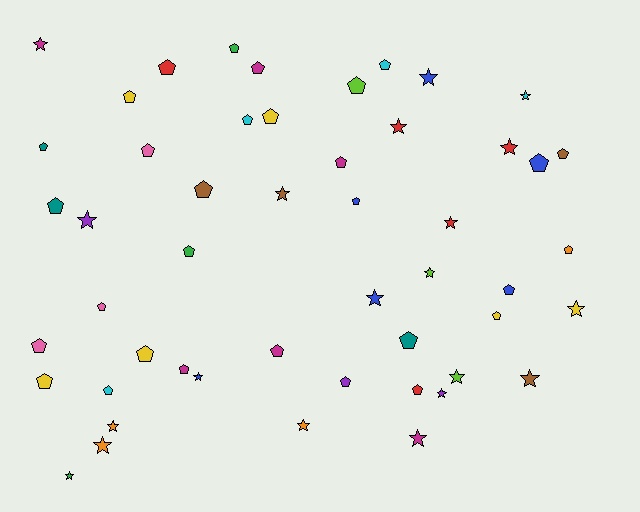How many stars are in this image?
There are 20 stars.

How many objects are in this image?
There are 50 objects.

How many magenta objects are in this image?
There are 6 magenta objects.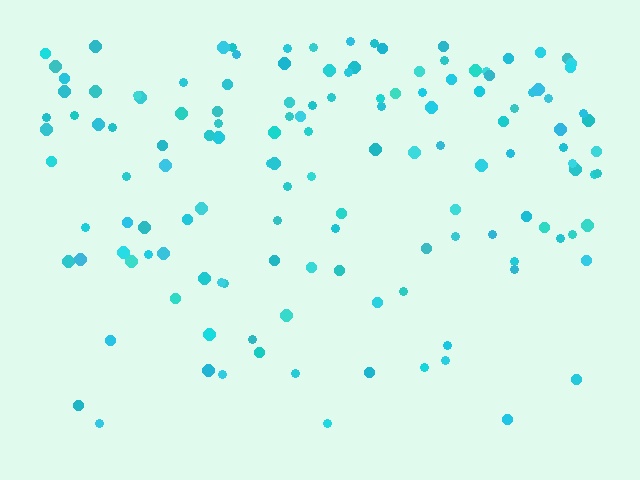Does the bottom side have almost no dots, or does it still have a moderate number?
Still a moderate number, just noticeably fewer than the top.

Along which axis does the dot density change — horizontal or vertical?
Vertical.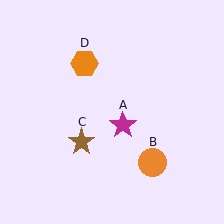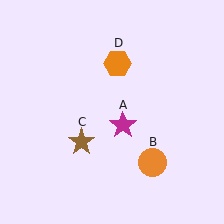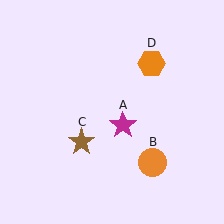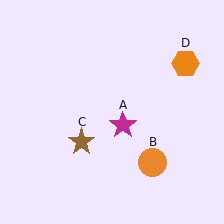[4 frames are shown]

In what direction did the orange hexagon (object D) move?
The orange hexagon (object D) moved right.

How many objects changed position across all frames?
1 object changed position: orange hexagon (object D).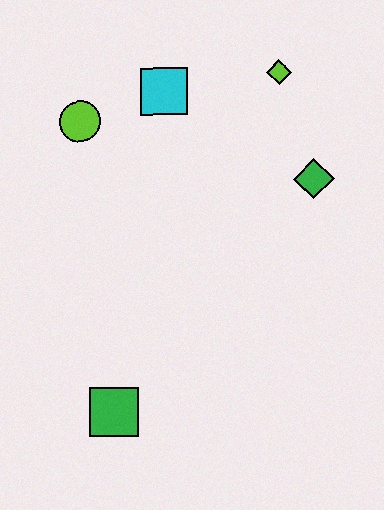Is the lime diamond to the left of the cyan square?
No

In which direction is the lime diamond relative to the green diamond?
The lime diamond is above the green diamond.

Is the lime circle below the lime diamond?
Yes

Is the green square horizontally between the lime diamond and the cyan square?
No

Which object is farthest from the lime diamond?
The green square is farthest from the lime diamond.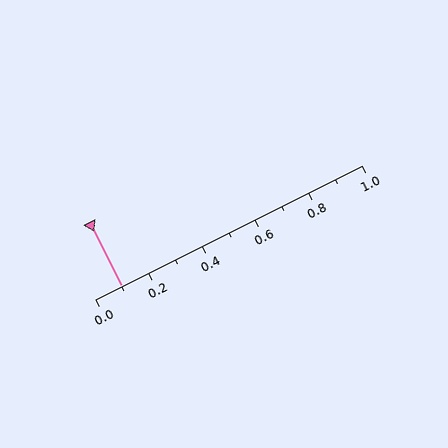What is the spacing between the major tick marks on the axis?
The major ticks are spaced 0.2 apart.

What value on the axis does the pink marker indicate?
The marker indicates approximately 0.1.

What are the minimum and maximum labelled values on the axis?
The axis runs from 0.0 to 1.0.